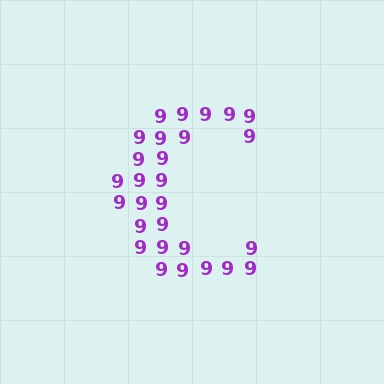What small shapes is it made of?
It is made of small digit 9's.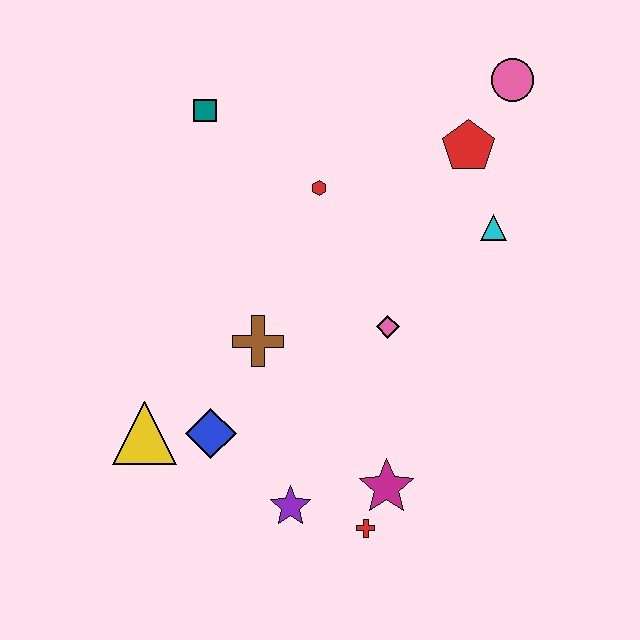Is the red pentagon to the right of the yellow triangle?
Yes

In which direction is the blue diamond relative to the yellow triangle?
The blue diamond is to the right of the yellow triangle.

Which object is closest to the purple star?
The red cross is closest to the purple star.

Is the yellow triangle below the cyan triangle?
Yes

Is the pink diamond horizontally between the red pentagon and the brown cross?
Yes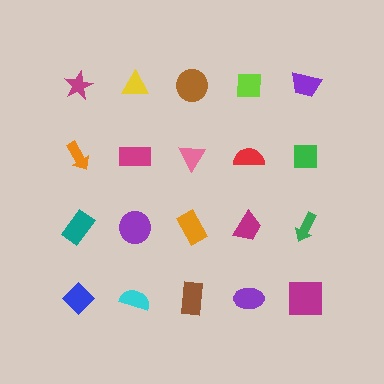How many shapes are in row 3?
5 shapes.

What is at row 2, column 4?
A red semicircle.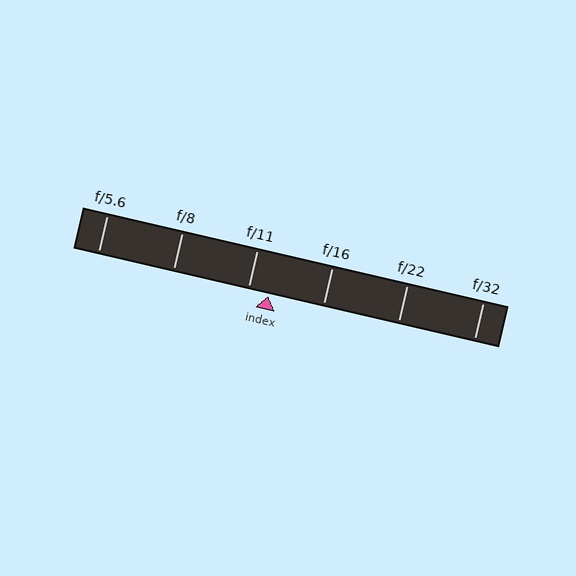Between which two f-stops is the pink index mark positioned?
The index mark is between f/11 and f/16.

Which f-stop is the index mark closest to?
The index mark is closest to f/11.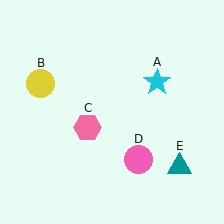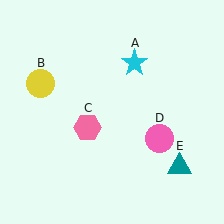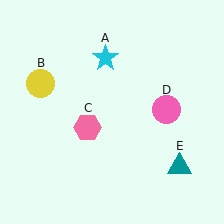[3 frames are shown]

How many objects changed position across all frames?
2 objects changed position: cyan star (object A), pink circle (object D).